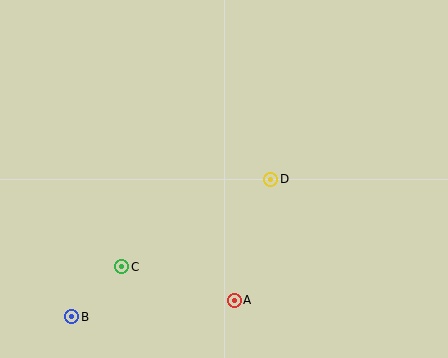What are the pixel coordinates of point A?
Point A is at (234, 300).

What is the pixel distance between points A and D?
The distance between A and D is 126 pixels.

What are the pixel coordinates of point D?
Point D is at (271, 179).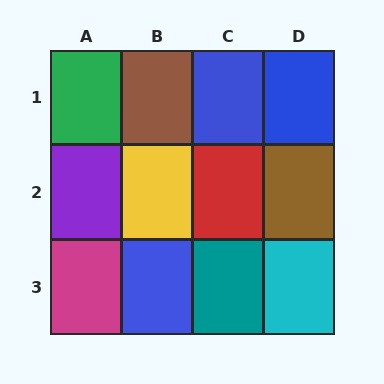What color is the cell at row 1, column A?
Green.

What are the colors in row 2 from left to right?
Purple, yellow, red, brown.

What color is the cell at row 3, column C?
Teal.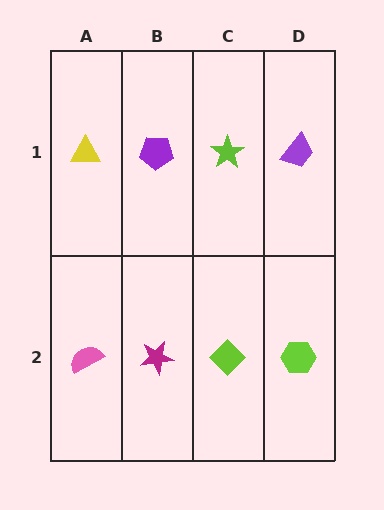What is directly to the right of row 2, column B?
A lime diamond.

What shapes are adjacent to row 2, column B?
A purple pentagon (row 1, column B), a pink semicircle (row 2, column A), a lime diamond (row 2, column C).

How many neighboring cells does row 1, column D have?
2.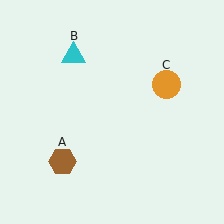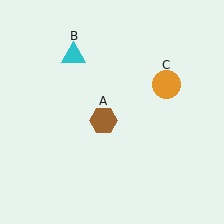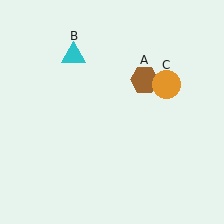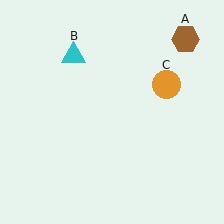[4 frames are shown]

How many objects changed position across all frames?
1 object changed position: brown hexagon (object A).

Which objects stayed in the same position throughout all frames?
Cyan triangle (object B) and orange circle (object C) remained stationary.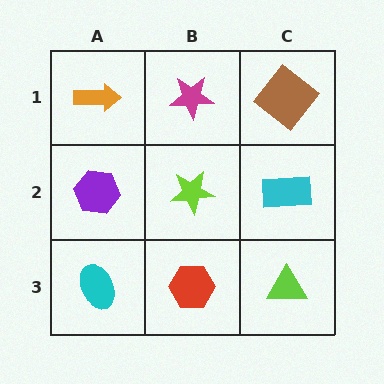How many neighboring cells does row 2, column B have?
4.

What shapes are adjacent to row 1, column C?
A cyan rectangle (row 2, column C), a magenta star (row 1, column B).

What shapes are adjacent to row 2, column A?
An orange arrow (row 1, column A), a cyan ellipse (row 3, column A), a lime star (row 2, column B).